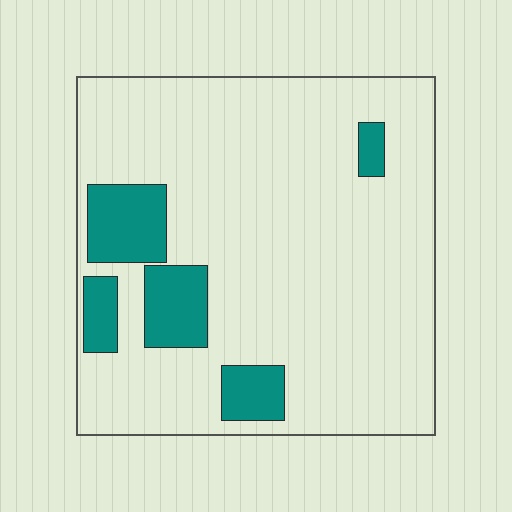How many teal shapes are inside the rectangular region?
5.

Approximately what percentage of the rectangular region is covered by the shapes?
Approximately 15%.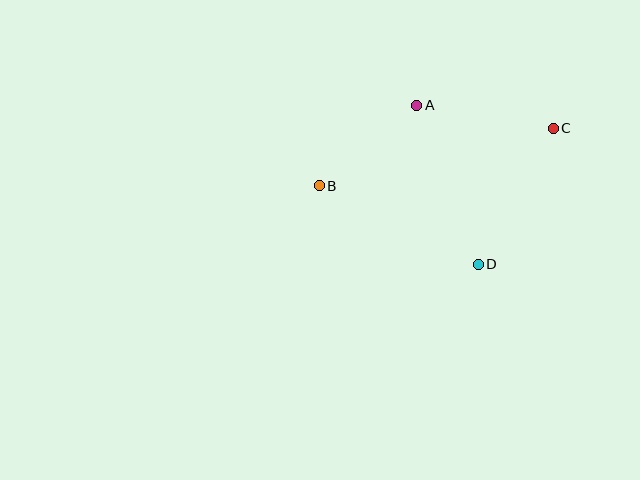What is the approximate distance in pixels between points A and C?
The distance between A and C is approximately 138 pixels.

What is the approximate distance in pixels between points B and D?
The distance between B and D is approximately 177 pixels.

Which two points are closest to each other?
Points A and B are closest to each other.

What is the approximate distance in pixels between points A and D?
The distance between A and D is approximately 170 pixels.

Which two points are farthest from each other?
Points B and C are farthest from each other.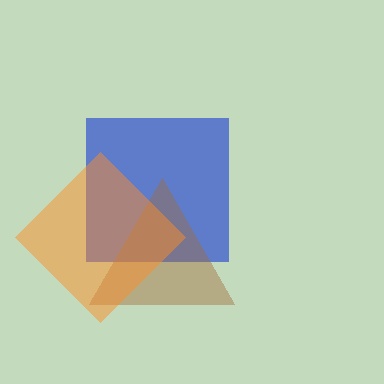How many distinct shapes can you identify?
There are 3 distinct shapes: a blue square, a brown triangle, an orange diamond.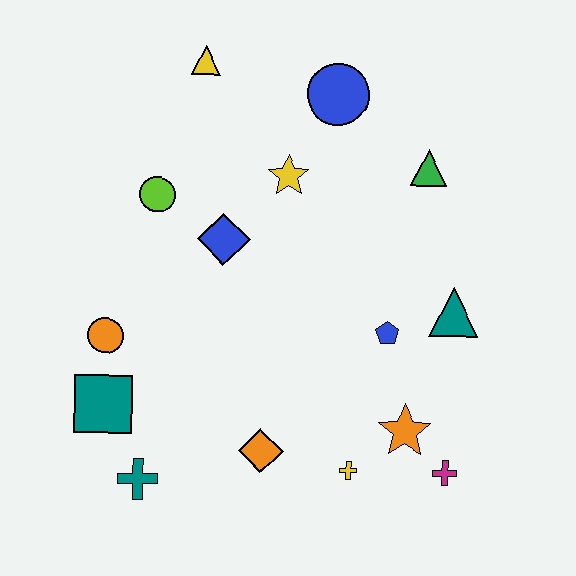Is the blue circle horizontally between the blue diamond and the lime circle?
No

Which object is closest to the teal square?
The orange circle is closest to the teal square.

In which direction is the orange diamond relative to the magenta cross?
The orange diamond is to the left of the magenta cross.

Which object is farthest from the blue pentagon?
The yellow triangle is farthest from the blue pentagon.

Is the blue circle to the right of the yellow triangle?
Yes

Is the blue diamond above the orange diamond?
Yes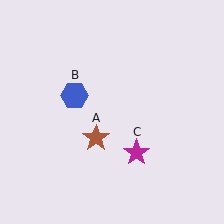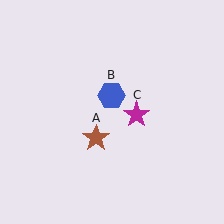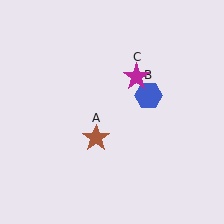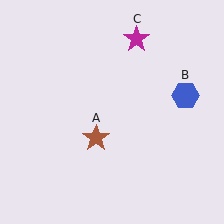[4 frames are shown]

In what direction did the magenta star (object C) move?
The magenta star (object C) moved up.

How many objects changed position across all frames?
2 objects changed position: blue hexagon (object B), magenta star (object C).